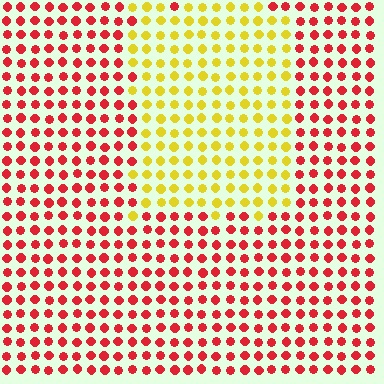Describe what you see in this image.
The image is filled with small red elements in a uniform arrangement. A rectangle-shaped region is visible where the elements are tinted to a slightly different hue, forming a subtle color boundary.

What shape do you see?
I see a rectangle.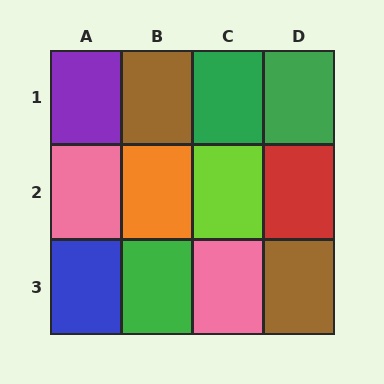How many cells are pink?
2 cells are pink.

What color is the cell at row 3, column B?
Green.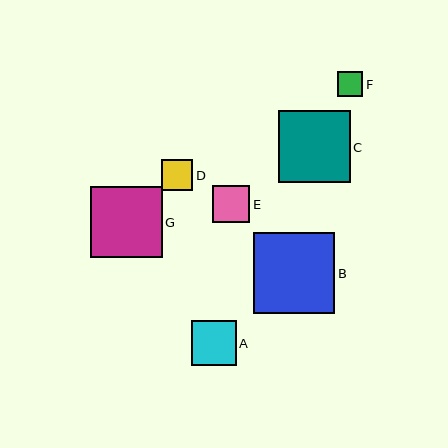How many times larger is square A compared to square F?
Square A is approximately 1.8 times the size of square F.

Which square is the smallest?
Square F is the smallest with a size of approximately 25 pixels.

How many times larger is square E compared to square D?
Square E is approximately 1.2 times the size of square D.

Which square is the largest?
Square B is the largest with a size of approximately 81 pixels.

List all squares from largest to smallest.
From largest to smallest: B, C, G, A, E, D, F.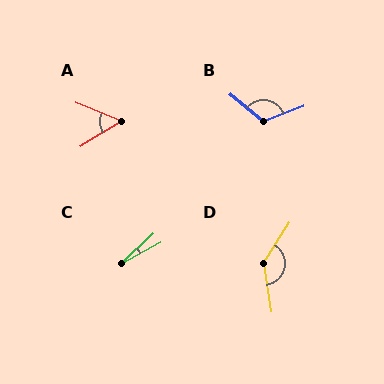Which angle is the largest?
D, at approximately 138 degrees.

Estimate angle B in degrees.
Approximately 119 degrees.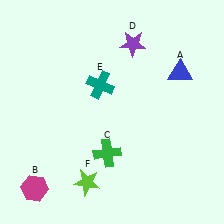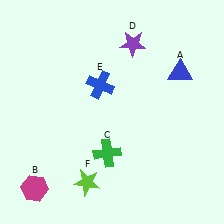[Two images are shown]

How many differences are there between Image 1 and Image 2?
There is 1 difference between the two images.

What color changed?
The cross (E) changed from teal in Image 1 to blue in Image 2.